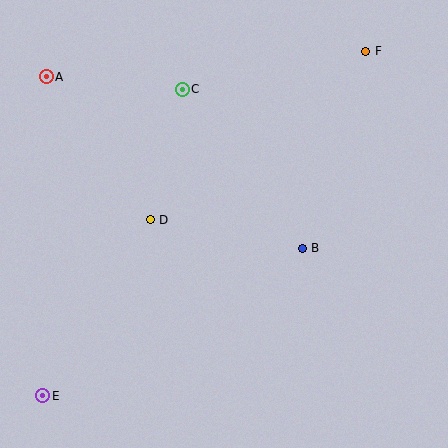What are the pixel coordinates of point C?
Point C is at (182, 89).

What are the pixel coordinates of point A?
Point A is at (46, 77).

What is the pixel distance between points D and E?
The distance between D and E is 207 pixels.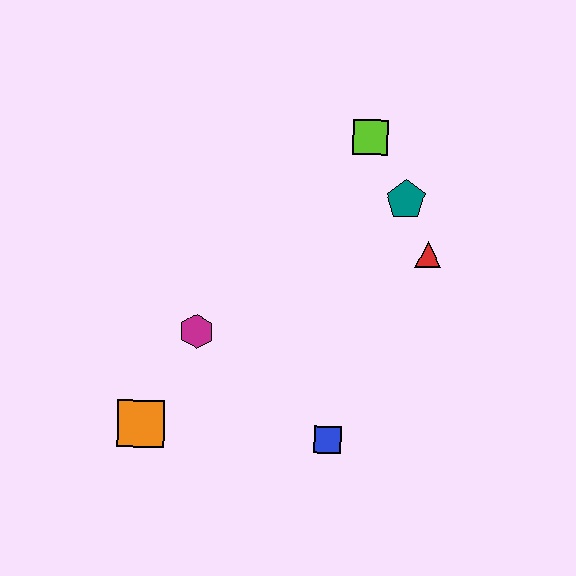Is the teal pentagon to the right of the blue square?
Yes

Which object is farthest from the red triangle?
The orange square is farthest from the red triangle.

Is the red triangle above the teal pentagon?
No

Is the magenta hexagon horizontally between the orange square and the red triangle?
Yes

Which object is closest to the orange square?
The magenta hexagon is closest to the orange square.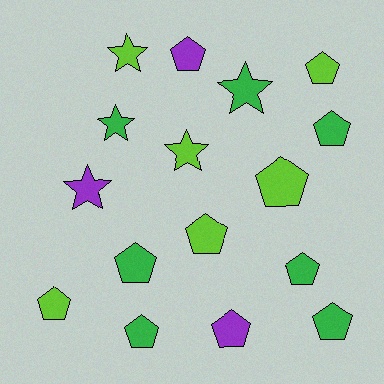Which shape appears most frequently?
Pentagon, with 11 objects.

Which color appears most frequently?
Green, with 7 objects.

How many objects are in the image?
There are 16 objects.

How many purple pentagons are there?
There are 2 purple pentagons.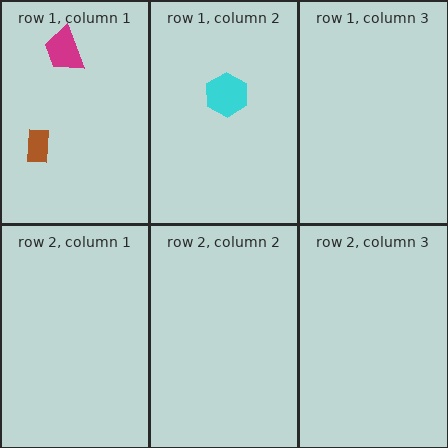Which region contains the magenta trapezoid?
The row 1, column 1 region.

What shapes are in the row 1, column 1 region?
The magenta trapezoid, the brown rectangle.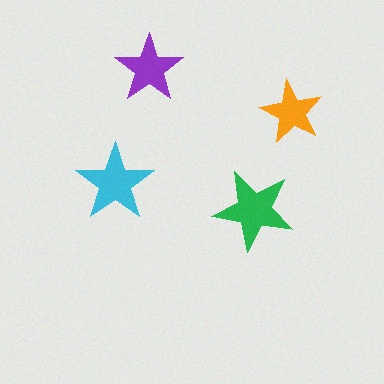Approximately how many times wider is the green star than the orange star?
About 1.5 times wider.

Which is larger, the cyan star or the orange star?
The cyan one.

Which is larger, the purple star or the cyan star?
The cyan one.